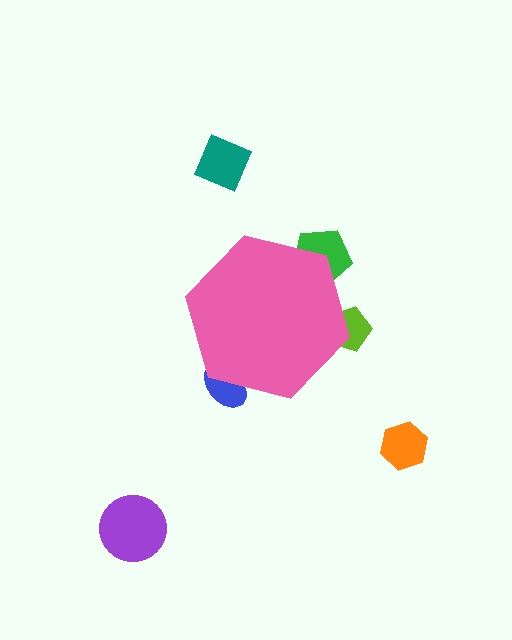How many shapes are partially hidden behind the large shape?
3 shapes are partially hidden.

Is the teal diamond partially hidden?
No, the teal diamond is fully visible.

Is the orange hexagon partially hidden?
No, the orange hexagon is fully visible.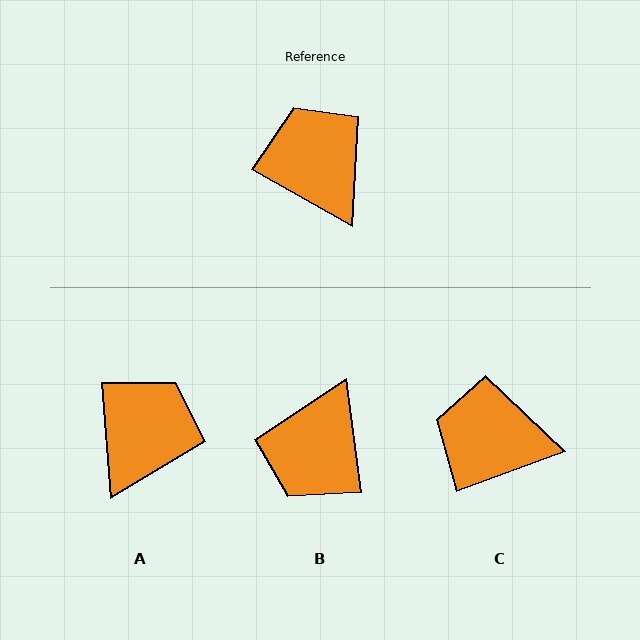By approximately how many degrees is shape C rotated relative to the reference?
Approximately 50 degrees counter-clockwise.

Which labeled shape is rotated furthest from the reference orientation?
B, about 127 degrees away.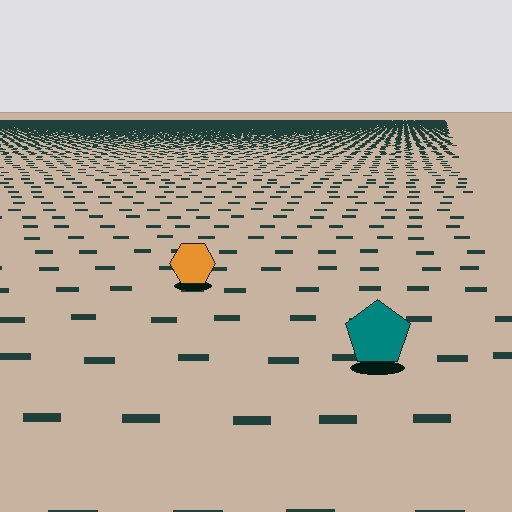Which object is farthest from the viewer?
The orange hexagon is farthest from the viewer. It appears smaller and the ground texture around it is denser.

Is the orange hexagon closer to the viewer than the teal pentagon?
No. The teal pentagon is closer — you can tell from the texture gradient: the ground texture is coarser near it.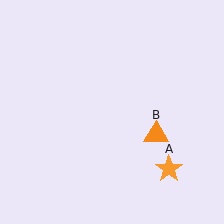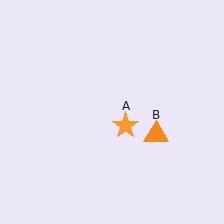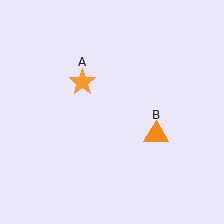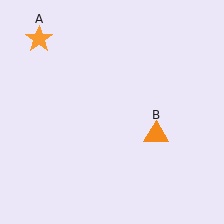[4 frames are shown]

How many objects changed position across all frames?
1 object changed position: orange star (object A).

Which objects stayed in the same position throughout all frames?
Orange triangle (object B) remained stationary.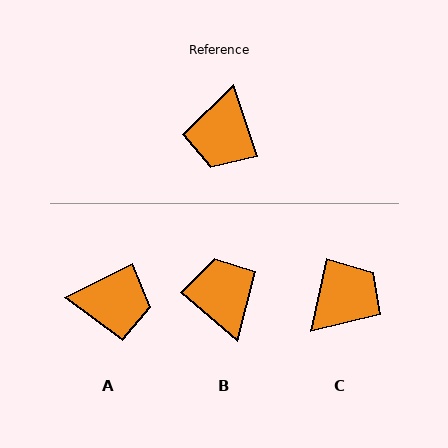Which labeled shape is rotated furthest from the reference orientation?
B, about 149 degrees away.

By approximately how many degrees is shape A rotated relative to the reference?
Approximately 99 degrees counter-clockwise.